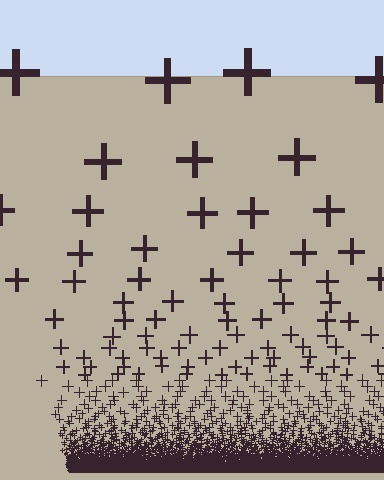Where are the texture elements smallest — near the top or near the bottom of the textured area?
Near the bottom.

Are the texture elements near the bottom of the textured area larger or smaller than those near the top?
Smaller. The gradient is inverted — elements near the bottom are smaller and denser.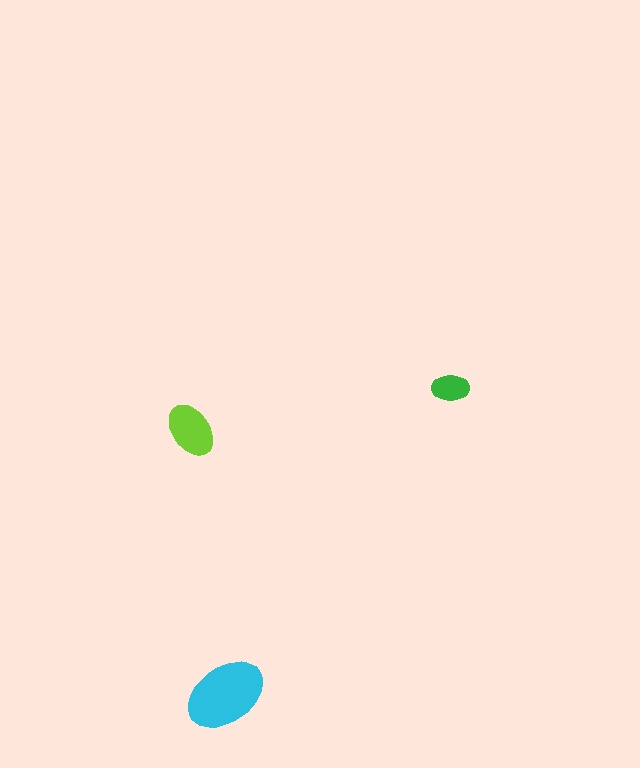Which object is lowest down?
The cyan ellipse is bottommost.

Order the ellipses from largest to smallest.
the cyan one, the lime one, the green one.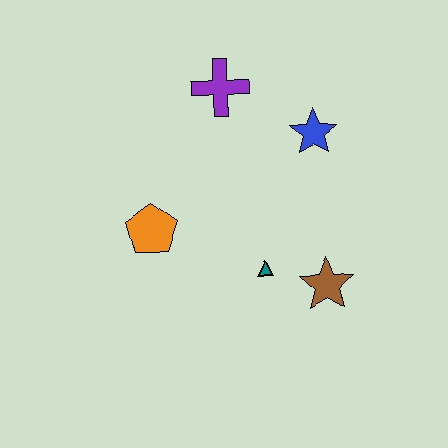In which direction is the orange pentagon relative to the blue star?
The orange pentagon is to the left of the blue star.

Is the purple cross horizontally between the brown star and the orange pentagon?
Yes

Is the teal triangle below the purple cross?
Yes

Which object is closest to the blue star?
The purple cross is closest to the blue star.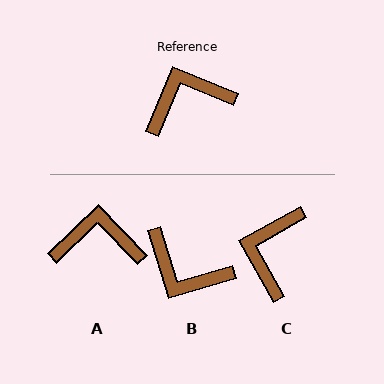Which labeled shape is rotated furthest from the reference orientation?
B, about 129 degrees away.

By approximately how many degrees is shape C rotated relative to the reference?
Approximately 52 degrees counter-clockwise.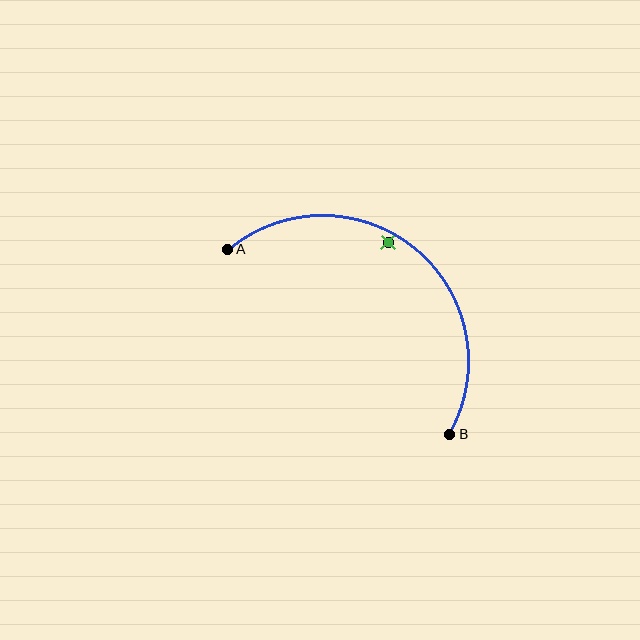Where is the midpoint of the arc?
The arc midpoint is the point on the curve farthest from the straight line joining A and B. It sits above and to the right of that line.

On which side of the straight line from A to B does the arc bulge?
The arc bulges above and to the right of the straight line connecting A and B.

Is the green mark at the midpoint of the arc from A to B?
No — the green mark does not lie on the arc at all. It sits slightly inside the curve.